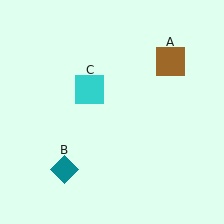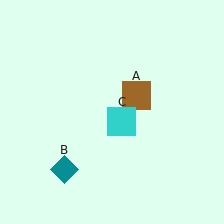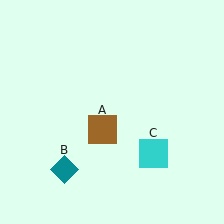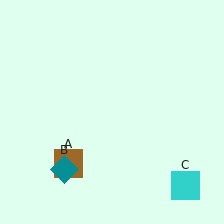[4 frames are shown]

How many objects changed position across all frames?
2 objects changed position: brown square (object A), cyan square (object C).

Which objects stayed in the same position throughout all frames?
Teal diamond (object B) remained stationary.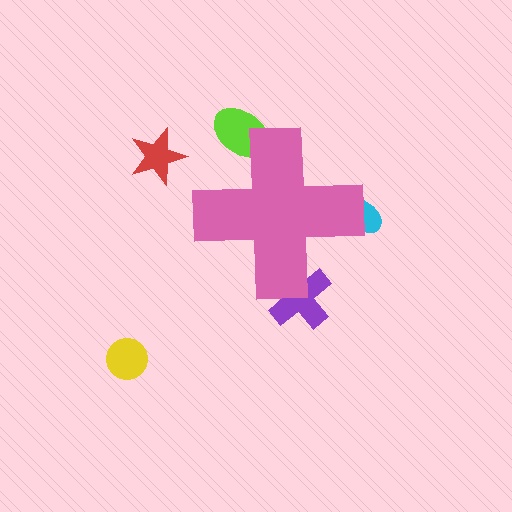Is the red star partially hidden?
No, the red star is fully visible.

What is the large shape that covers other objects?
A pink cross.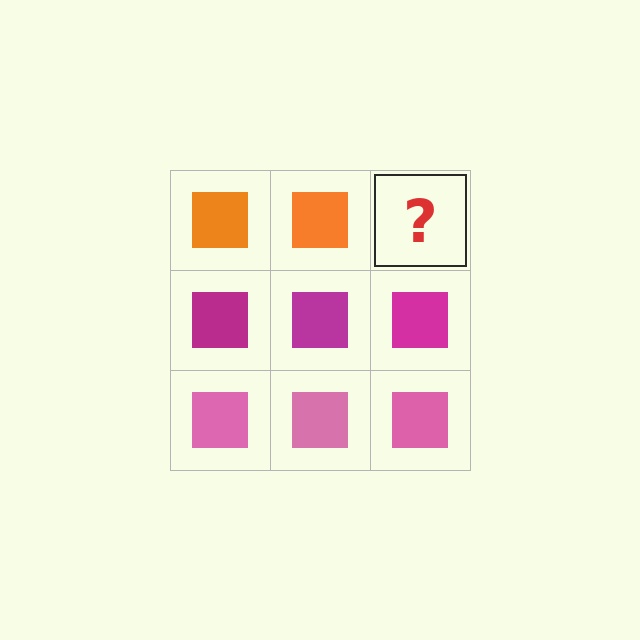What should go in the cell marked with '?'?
The missing cell should contain an orange square.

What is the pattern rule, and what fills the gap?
The rule is that each row has a consistent color. The gap should be filled with an orange square.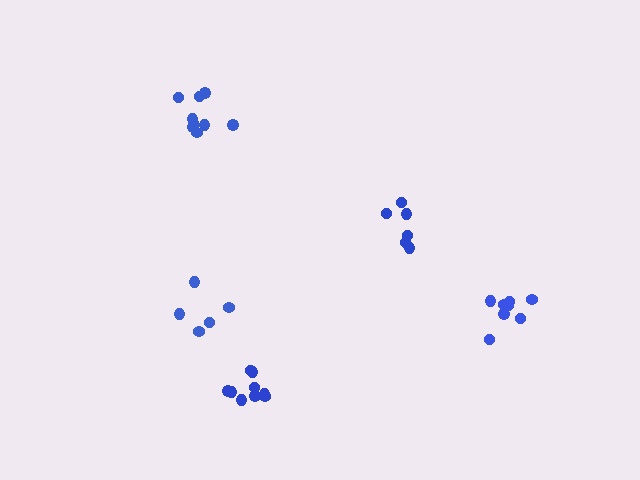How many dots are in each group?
Group 1: 9 dots, Group 2: 5 dots, Group 3: 8 dots, Group 4: 6 dots, Group 5: 9 dots (37 total).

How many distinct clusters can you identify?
There are 5 distinct clusters.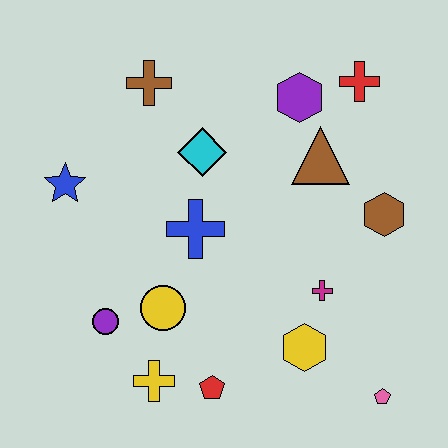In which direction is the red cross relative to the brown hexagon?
The red cross is above the brown hexagon.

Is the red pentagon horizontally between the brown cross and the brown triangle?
Yes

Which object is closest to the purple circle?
The yellow circle is closest to the purple circle.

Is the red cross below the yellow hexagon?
No